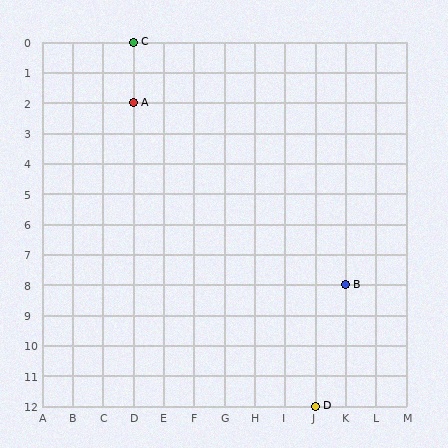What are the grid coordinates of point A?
Point A is at grid coordinates (D, 2).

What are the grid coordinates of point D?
Point D is at grid coordinates (J, 12).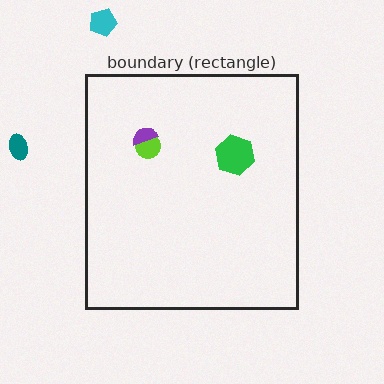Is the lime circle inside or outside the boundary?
Inside.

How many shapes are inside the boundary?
3 inside, 2 outside.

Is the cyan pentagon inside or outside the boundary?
Outside.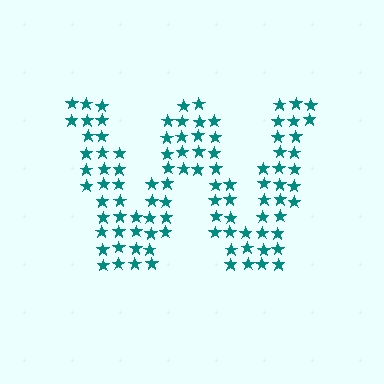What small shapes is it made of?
It is made of small stars.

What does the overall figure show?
The overall figure shows the letter W.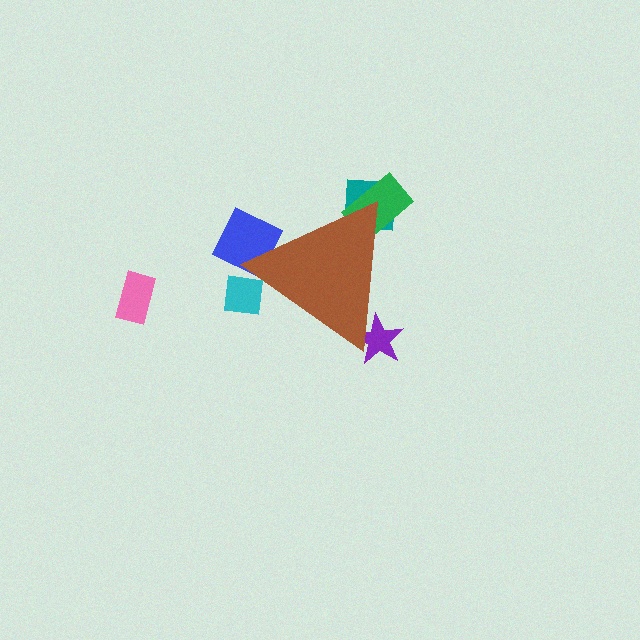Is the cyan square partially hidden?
Yes, the cyan square is partially hidden behind the brown triangle.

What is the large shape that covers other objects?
A brown triangle.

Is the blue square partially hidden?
Yes, the blue square is partially hidden behind the brown triangle.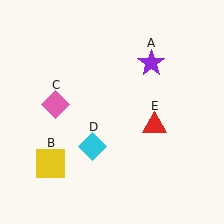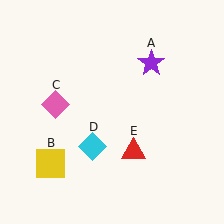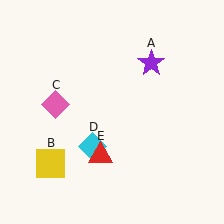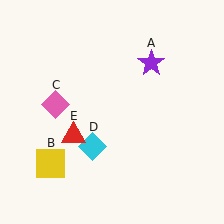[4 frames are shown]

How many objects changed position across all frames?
1 object changed position: red triangle (object E).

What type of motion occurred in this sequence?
The red triangle (object E) rotated clockwise around the center of the scene.